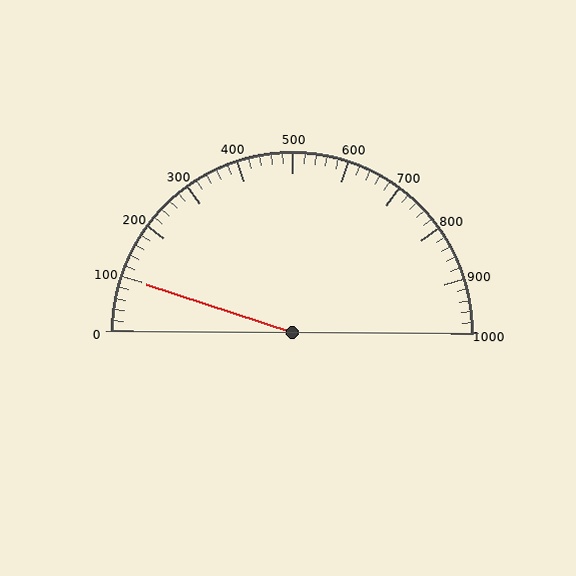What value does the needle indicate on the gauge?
The needle indicates approximately 100.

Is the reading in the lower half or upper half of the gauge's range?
The reading is in the lower half of the range (0 to 1000).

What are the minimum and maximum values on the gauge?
The gauge ranges from 0 to 1000.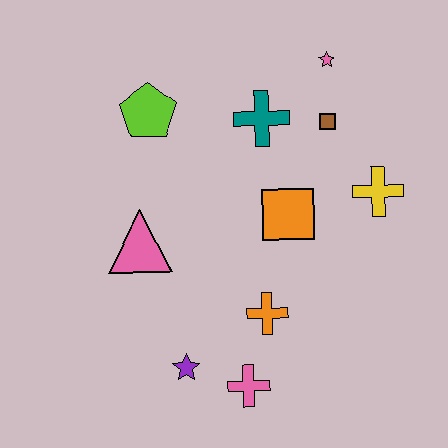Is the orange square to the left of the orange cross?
No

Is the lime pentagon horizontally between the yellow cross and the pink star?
No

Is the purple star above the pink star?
No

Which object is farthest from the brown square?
The purple star is farthest from the brown square.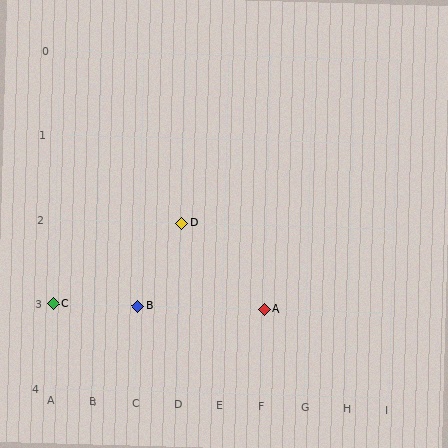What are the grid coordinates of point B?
Point B is at grid coordinates (C, 3).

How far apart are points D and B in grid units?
Points D and B are 1 column and 1 row apart (about 1.4 grid units diagonally).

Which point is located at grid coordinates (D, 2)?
Point D is at (D, 2).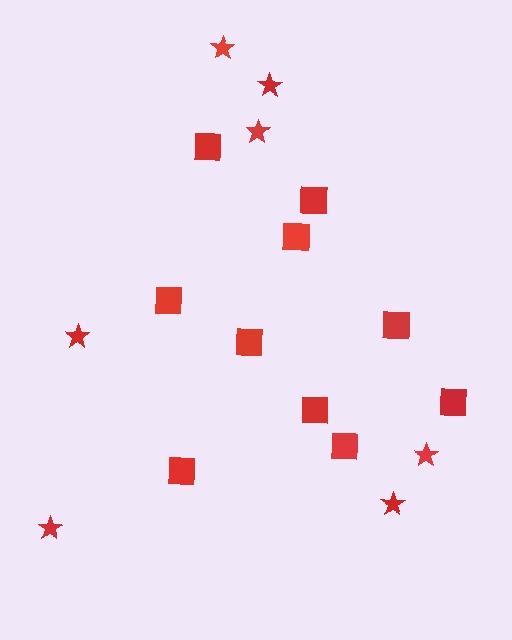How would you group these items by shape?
There are 2 groups: one group of stars (7) and one group of squares (10).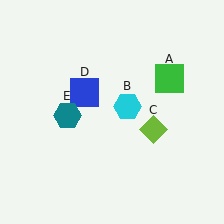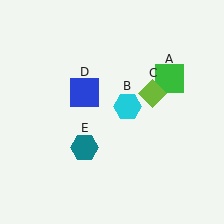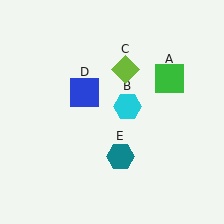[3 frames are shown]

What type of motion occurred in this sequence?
The lime diamond (object C), teal hexagon (object E) rotated counterclockwise around the center of the scene.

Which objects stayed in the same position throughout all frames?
Green square (object A) and cyan hexagon (object B) and blue square (object D) remained stationary.